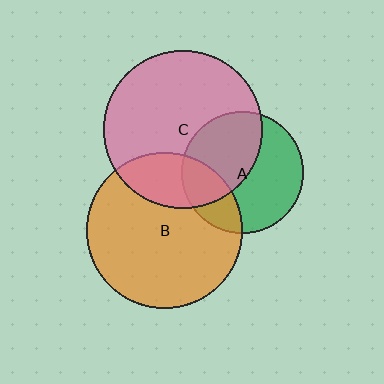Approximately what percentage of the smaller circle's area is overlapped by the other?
Approximately 25%.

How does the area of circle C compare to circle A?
Approximately 1.7 times.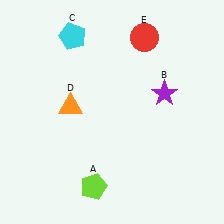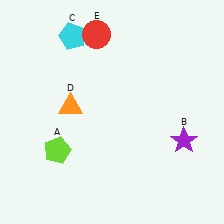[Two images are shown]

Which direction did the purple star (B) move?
The purple star (B) moved down.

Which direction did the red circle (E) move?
The red circle (E) moved left.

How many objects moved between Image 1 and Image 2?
3 objects moved between the two images.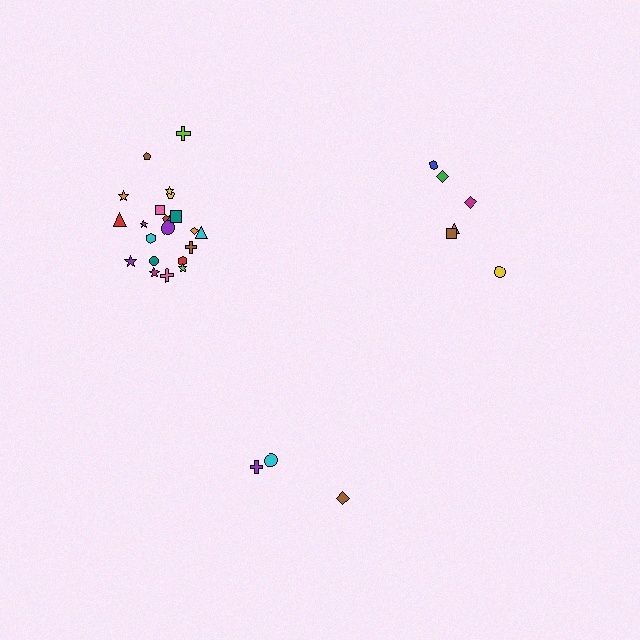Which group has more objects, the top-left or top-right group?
The top-left group.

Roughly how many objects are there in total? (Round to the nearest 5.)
Roughly 30 objects in total.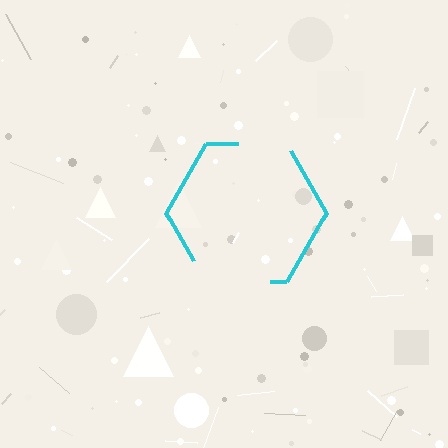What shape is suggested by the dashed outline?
The dashed outline suggests a hexagon.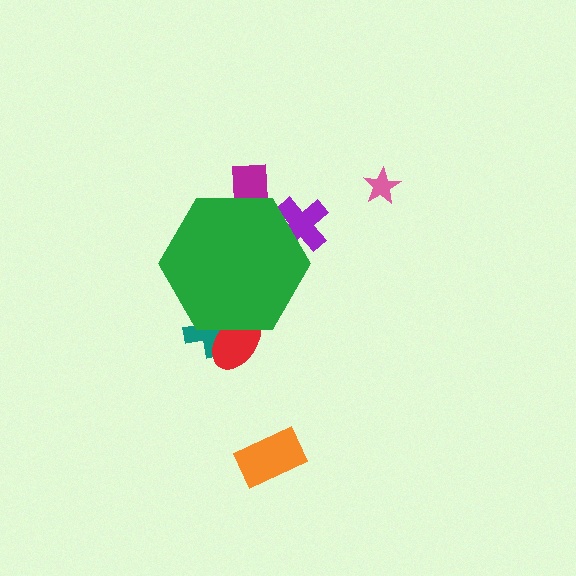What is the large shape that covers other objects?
A green hexagon.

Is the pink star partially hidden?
No, the pink star is fully visible.